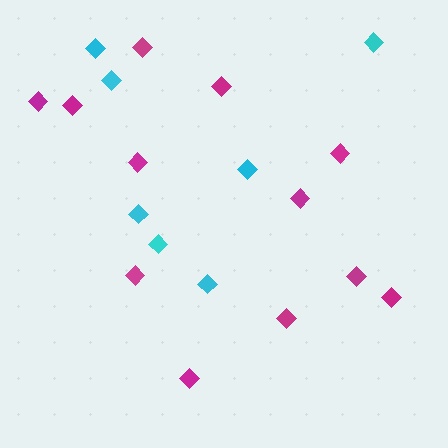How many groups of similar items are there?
There are 2 groups: one group of magenta diamonds (12) and one group of cyan diamonds (7).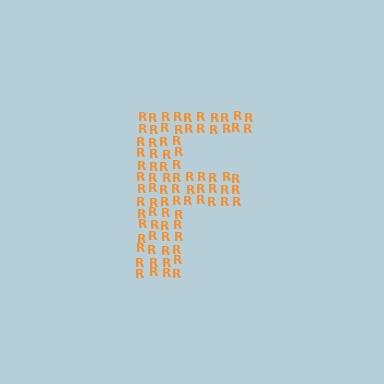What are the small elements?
The small elements are letter R's.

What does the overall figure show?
The overall figure shows the letter F.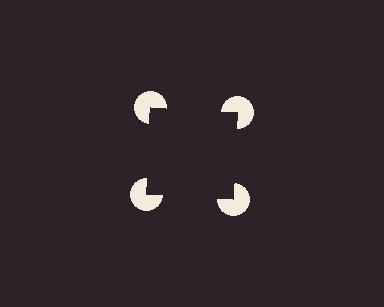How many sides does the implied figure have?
4 sides.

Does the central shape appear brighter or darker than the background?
It typically appears slightly darker than the background, even though no actual brightness change is drawn.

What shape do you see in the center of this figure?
An illusory square — its edges are inferred from the aligned wedge cuts in the pac-man discs, not physically drawn.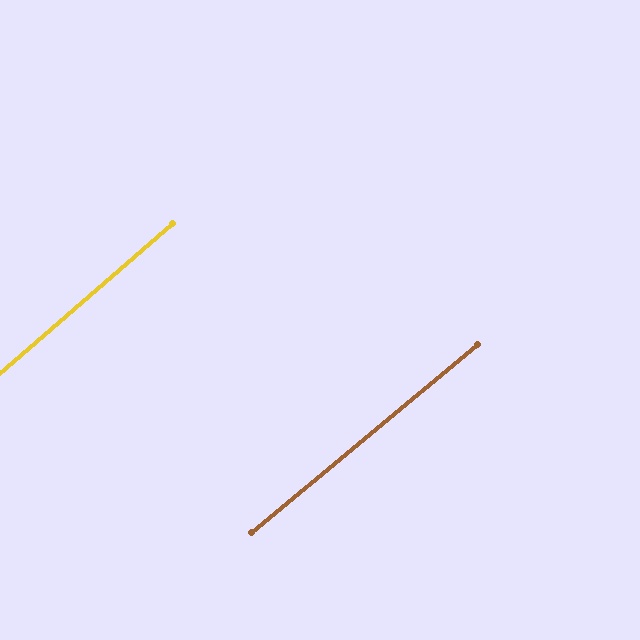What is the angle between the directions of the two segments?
Approximately 1 degree.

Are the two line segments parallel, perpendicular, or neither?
Parallel — their directions differ by only 1.0°.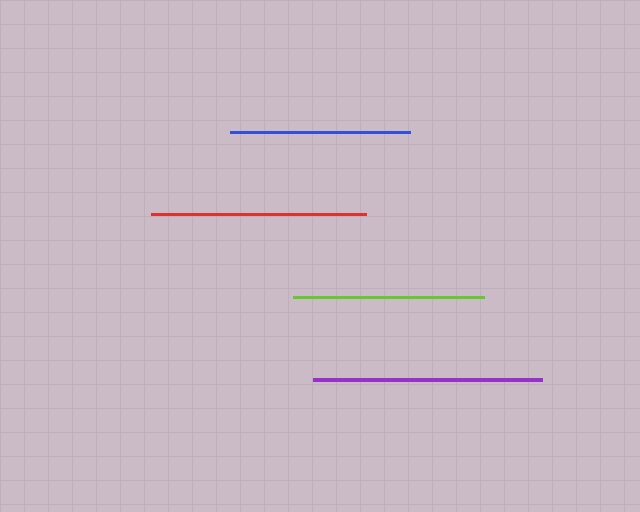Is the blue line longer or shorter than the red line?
The red line is longer than the blue line.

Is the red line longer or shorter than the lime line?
The red line is longer than the lime line.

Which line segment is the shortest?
The blue line is the shortest at approximately 179 pixels.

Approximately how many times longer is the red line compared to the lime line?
The red line is approximately 1.1 times the length of the lime line.